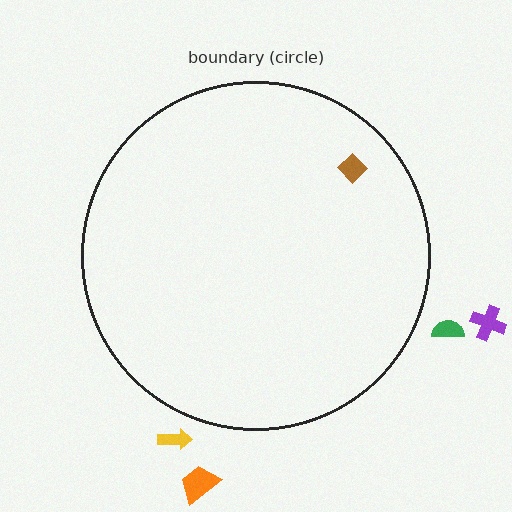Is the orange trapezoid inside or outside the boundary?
Outside.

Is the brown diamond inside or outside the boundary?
Inside.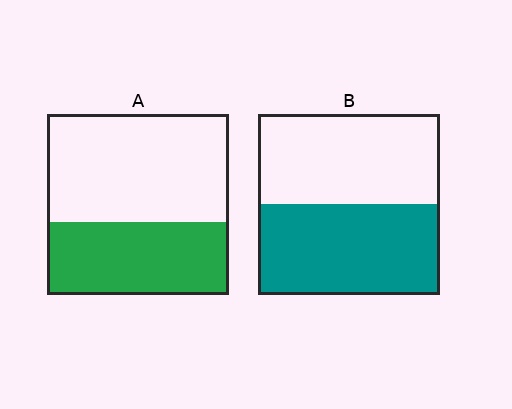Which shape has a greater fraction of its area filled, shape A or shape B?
Shape B.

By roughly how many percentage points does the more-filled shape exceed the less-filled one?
By roughly 10 percentage points (B over A).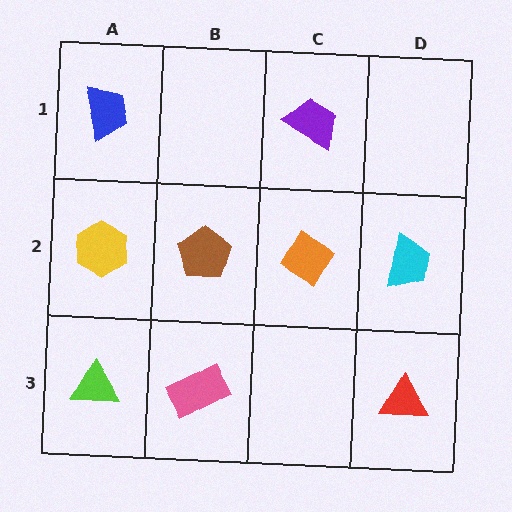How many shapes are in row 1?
2 shapes.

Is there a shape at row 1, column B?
No, that cell is empty.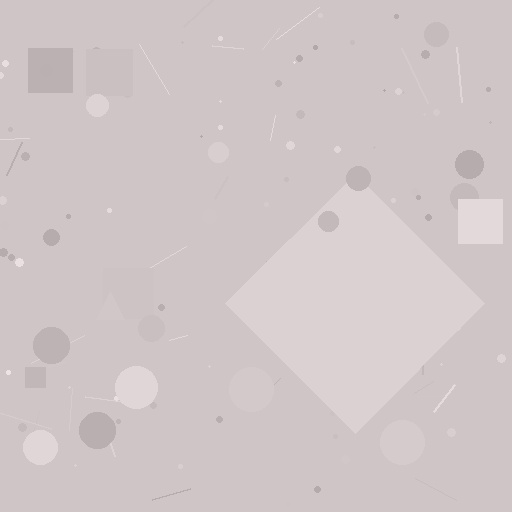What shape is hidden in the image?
A diamond is hidden in the image.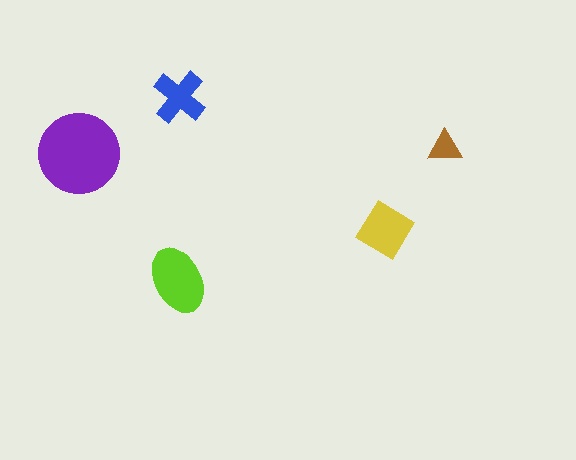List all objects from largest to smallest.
The purple circle, the lime ellipse, the yellow diamond, the blue cross, the brown triangle.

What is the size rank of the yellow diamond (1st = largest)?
3rd.